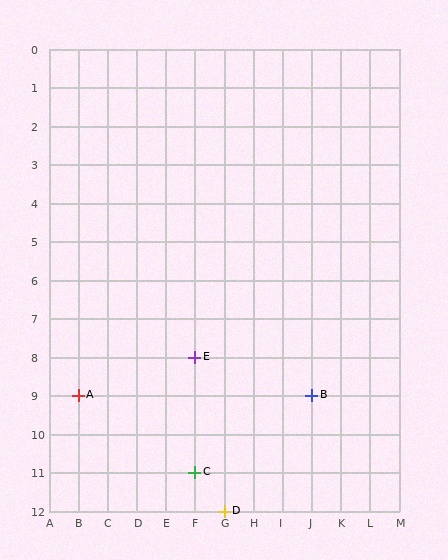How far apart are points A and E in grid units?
Points A and E are 4 columns and 1 row apart (about 4.1 grid units diagonally).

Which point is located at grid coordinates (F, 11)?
Point C is at (F, 11).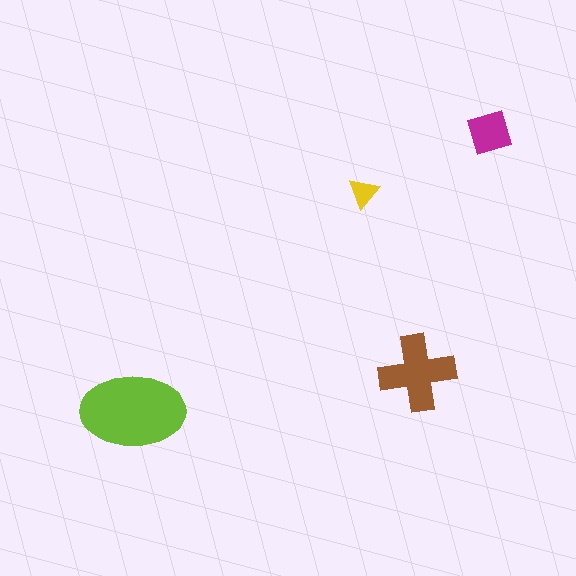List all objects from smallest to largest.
The yellow triangle, the magenta diamond, the brown cross, the lime ellipse.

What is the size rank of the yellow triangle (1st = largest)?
4th.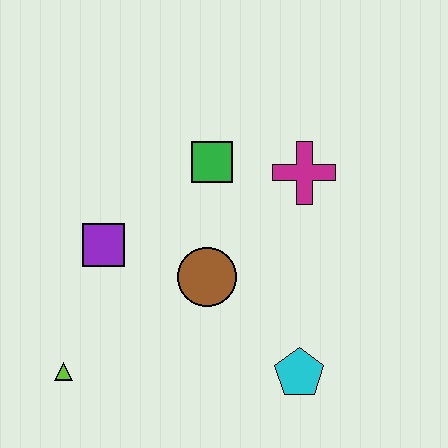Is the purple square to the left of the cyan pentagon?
Yes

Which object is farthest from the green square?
The lime triangle is farthest from the green square.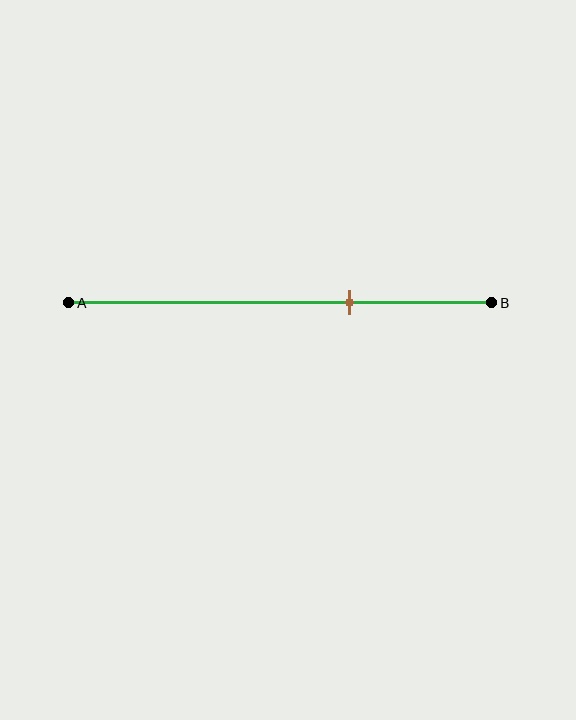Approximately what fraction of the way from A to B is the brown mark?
The brown mark is approximately 65% of the way from A to B.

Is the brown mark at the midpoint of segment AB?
No, the mark is at about 65% from A, not at the 50% midpoint.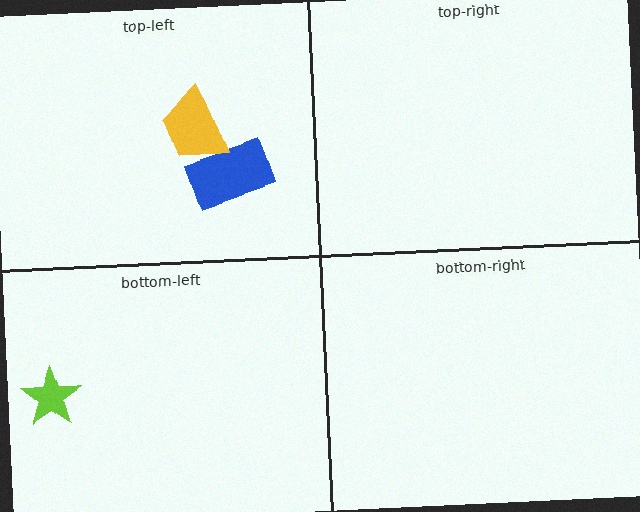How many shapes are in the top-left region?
2.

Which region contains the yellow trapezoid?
The top-left region.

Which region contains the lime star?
The bottom-left region.